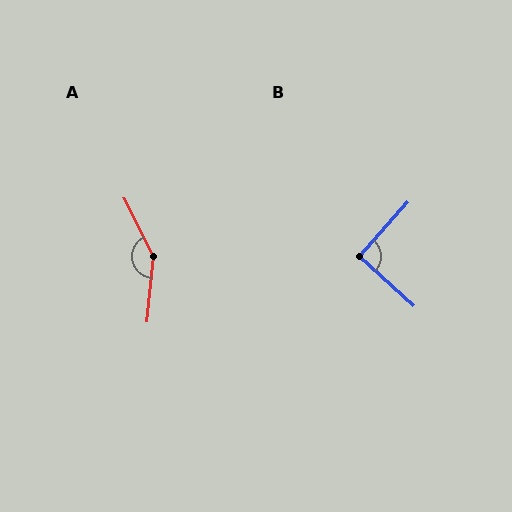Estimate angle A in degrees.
Approximately 148 degrees.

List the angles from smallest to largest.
B (90°), A (148°).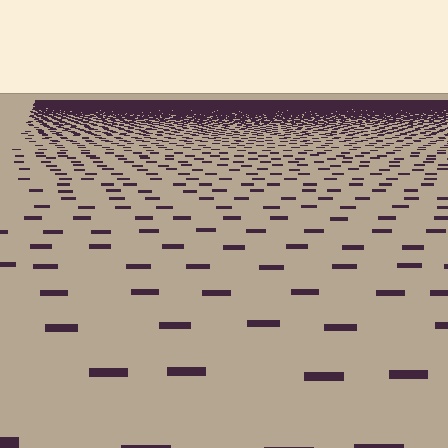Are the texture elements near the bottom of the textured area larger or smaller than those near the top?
Larger. Near the bottom, elements are closer to the viewer and appear at a bigger on-screen size.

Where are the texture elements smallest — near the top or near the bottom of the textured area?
Near the top.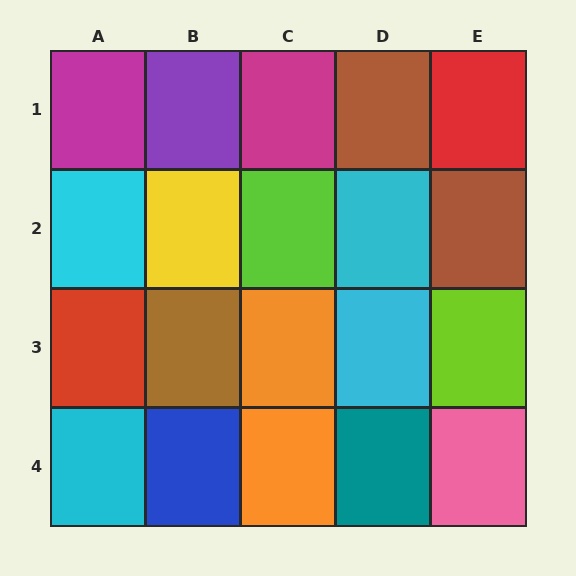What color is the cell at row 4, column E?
Pink.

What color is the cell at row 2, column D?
Cyan.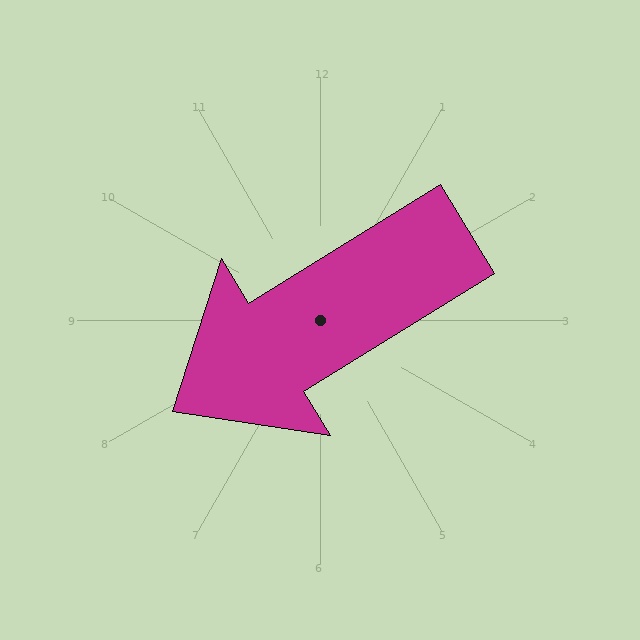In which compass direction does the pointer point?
Southwest.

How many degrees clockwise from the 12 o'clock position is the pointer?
Approximately 238 degrees.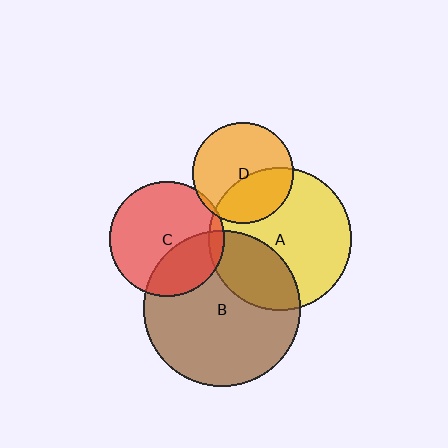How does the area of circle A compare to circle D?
Approximately 2.0 times.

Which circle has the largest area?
Circle B (brown).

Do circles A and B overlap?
Yes.